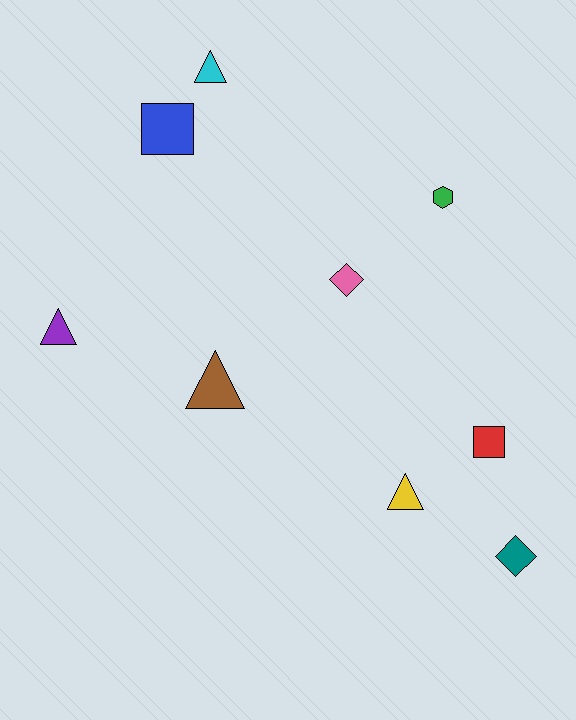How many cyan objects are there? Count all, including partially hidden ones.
There is 1 cyan object.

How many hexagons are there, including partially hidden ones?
There is 1 hexagon.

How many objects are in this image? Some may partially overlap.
There are 9 objects.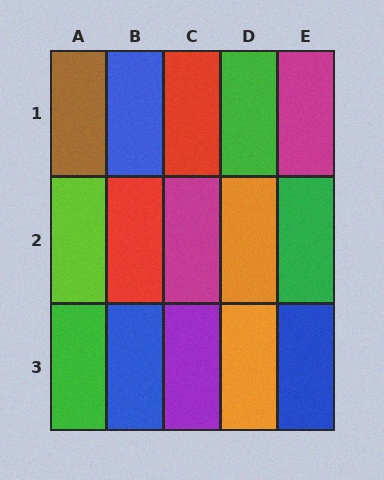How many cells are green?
3 cells are green.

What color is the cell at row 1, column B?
Blue.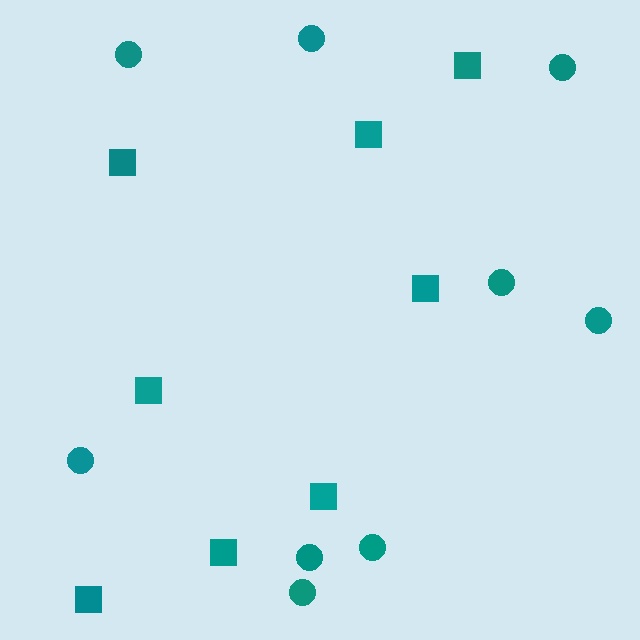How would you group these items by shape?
There are 2 groups: one group of circles (9) and one group of squares (8).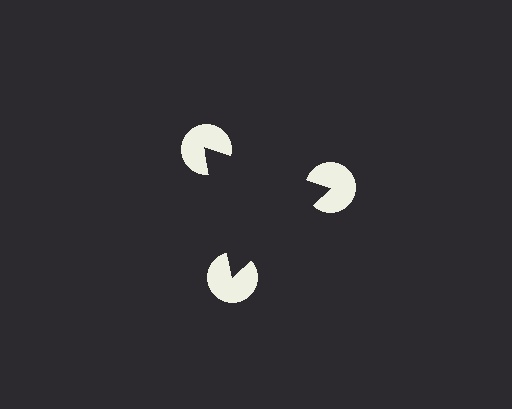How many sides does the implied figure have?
3 sides.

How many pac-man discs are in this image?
There are 3 — one at each vertex of the illusory triangle.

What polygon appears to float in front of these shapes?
An illusory triangle — its edges are inferred from the aligned wedge cuts in the pac-man discs, not physically drawn.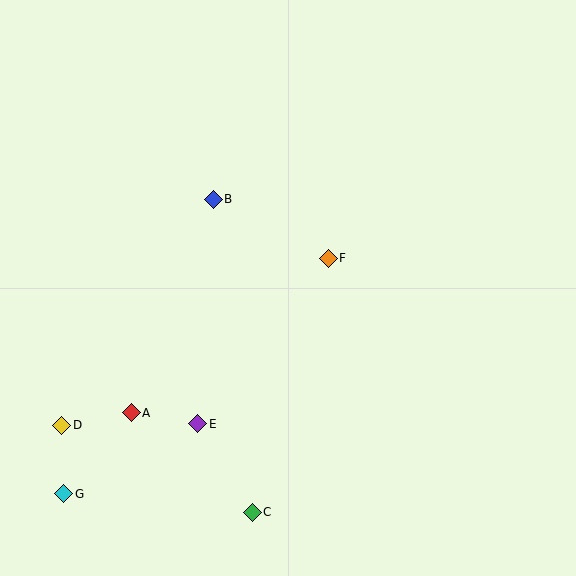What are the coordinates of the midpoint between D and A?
The midpoint between D and A is at (96, 419).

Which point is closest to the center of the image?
Point F at (328, 258) is closest to the center.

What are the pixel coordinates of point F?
Point F is at (328, 258).